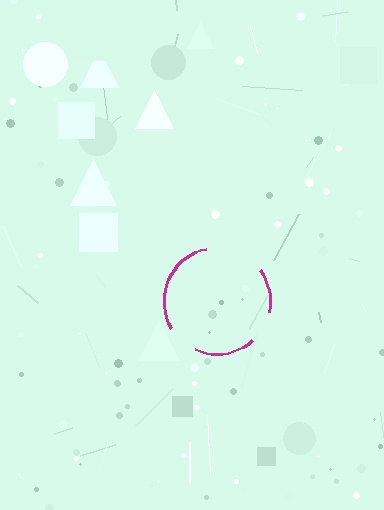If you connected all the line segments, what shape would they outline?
They would outline a circle.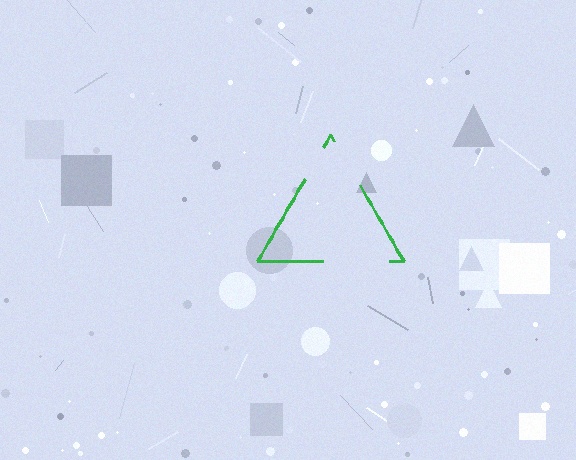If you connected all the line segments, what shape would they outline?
They would outline a triangle.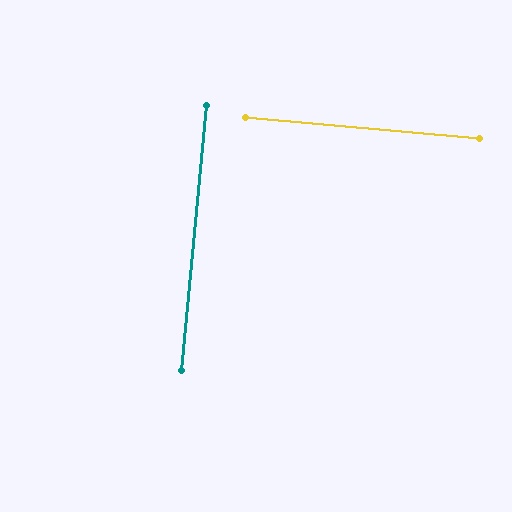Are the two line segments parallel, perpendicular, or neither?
Perpendicular — they meet at approximately 90°.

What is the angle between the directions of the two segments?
Approximately 90 degrees.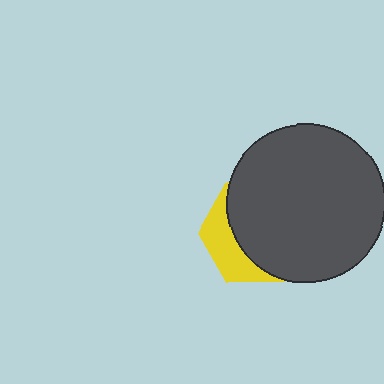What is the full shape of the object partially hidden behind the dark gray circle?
The partially hidden object is a yellow hexagon.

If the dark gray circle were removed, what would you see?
You would see the complete yellow hexagon.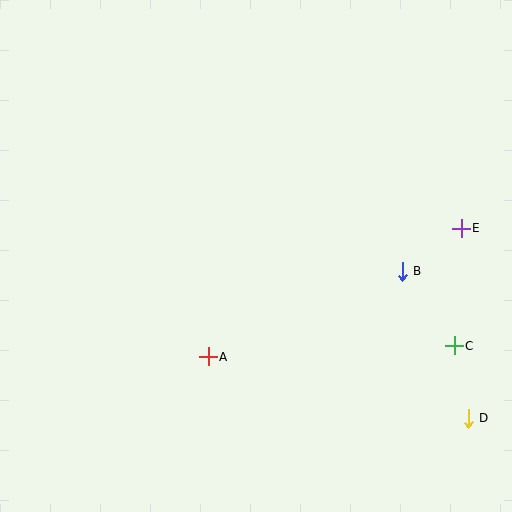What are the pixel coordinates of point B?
Point B is at (402, 271).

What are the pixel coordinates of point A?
Point A is at (208, 357).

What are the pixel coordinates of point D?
Point D is at (468, 418).